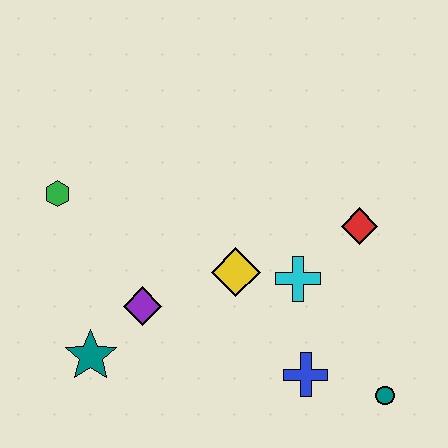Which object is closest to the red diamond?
The cyan cross is closest to the red diamond.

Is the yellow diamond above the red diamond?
No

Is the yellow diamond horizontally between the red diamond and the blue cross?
No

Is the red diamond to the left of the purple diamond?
No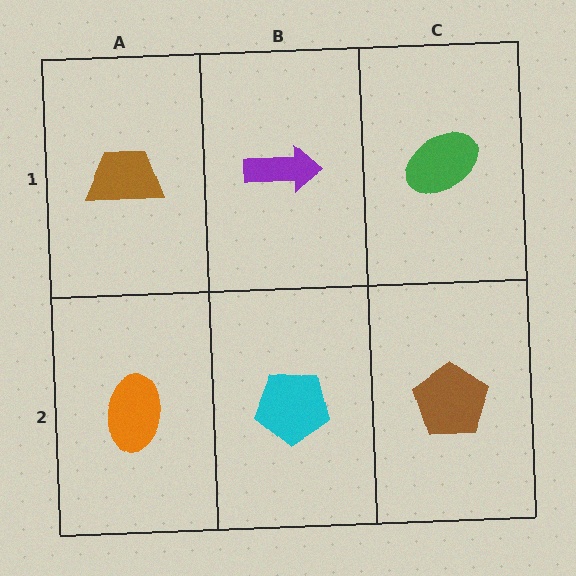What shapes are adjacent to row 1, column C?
A brown pentagon (row 2, column C), a purple arrow (row 1, column B).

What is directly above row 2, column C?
A green ellipse.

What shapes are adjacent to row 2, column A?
A brown trapezoid (row 1, column A), a cyan pentagon (row 2, column B).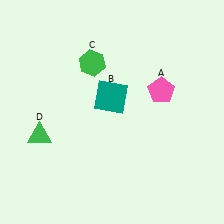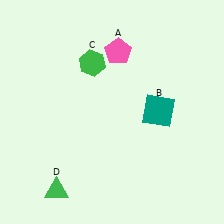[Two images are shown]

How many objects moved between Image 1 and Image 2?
3 objects moved between the two images.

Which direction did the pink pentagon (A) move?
The pink pentagon (A) moved left.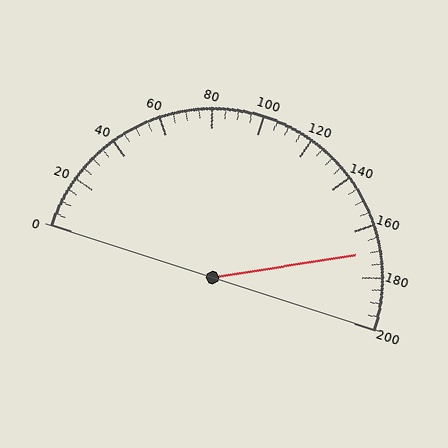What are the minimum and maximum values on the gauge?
The gauge ranges from 0 to 200.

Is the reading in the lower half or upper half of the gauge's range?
The reading is in the upper half of the range (0 to 200).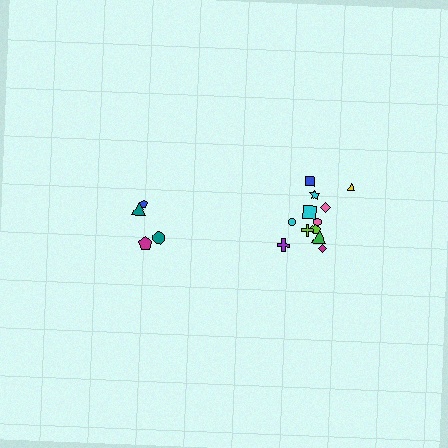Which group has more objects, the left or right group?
The right group.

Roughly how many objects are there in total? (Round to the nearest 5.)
Roughly 15 objects in total.